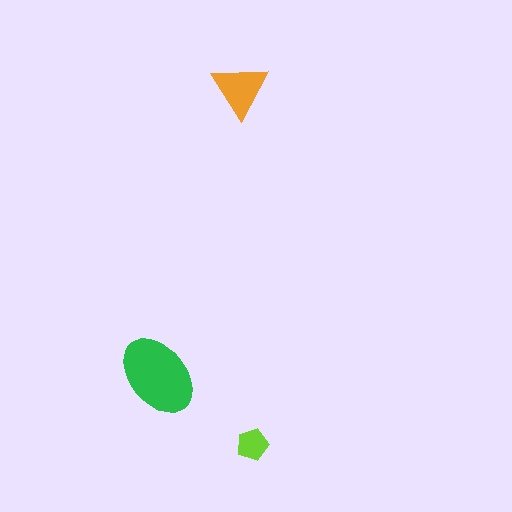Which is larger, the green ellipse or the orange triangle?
The green ellipse.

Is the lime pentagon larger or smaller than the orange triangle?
Smaller.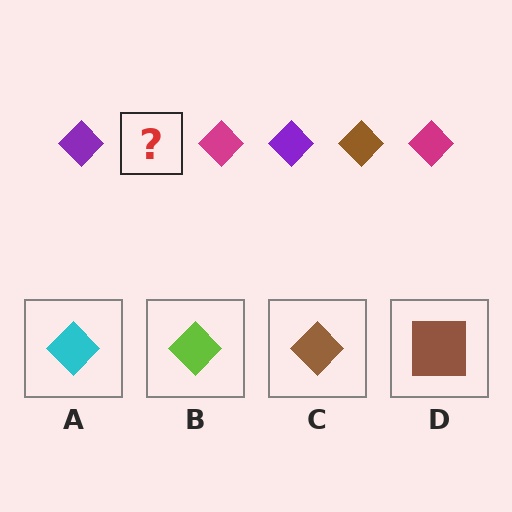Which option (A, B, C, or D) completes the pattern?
C.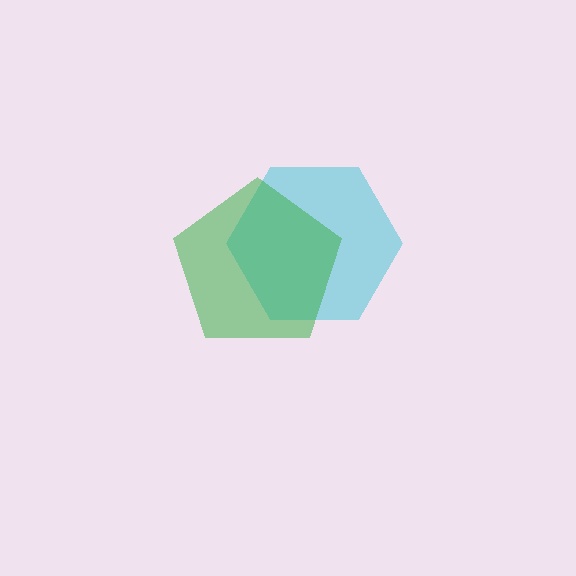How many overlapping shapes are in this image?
There are 2 overlapping shapes in the image.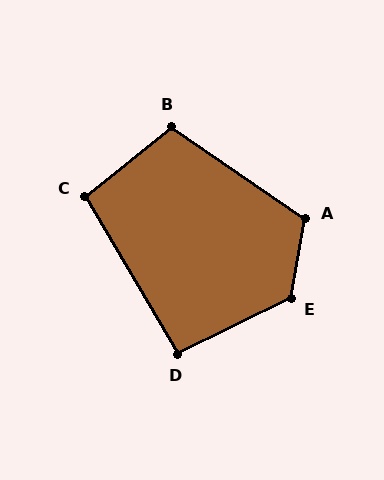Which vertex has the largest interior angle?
E, at approximately 126 degrees.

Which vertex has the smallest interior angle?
D, at approximately 94 degrees.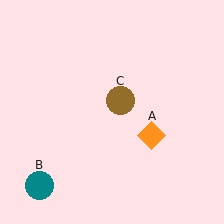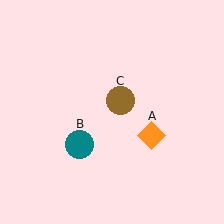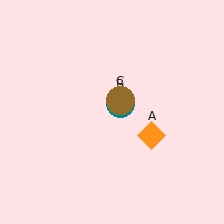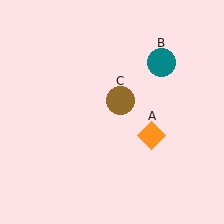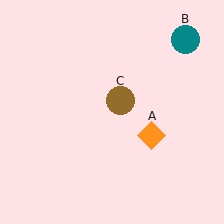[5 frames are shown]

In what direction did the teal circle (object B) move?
The teal circle (object B) moved up and to the right.